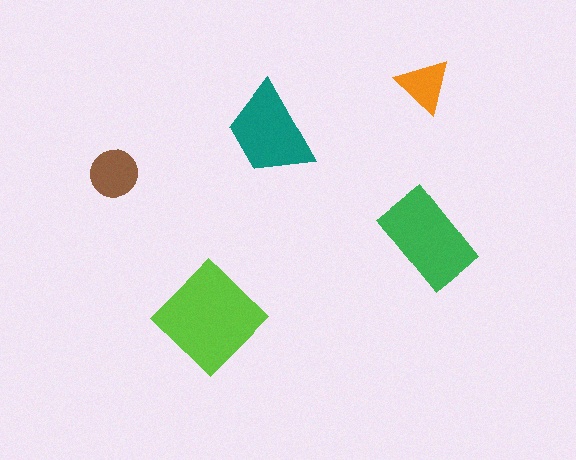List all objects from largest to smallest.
The lime diamond, the green rectangle, the teal trapezoid, the brown circle, the orange triangle.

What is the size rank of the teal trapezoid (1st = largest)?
3rd.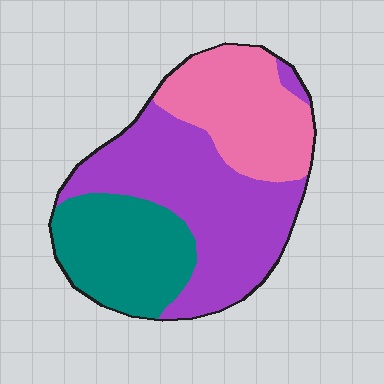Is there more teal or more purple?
Purple.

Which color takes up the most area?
Purple, at roughly 45%.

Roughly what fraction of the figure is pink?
Pink takes up about one quarter (1/4) of the figure.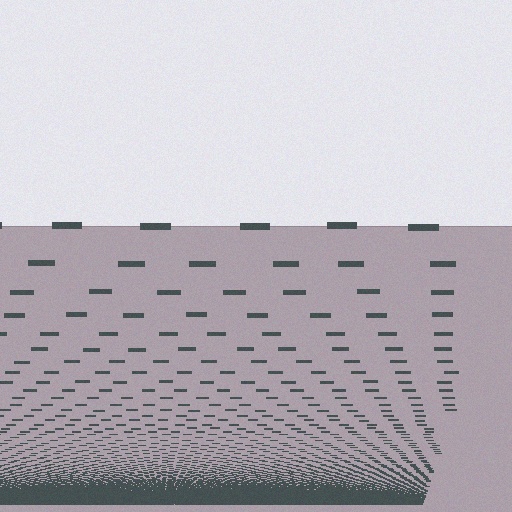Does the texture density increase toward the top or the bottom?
Density increases toward the bottom.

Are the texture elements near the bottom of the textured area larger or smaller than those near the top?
Smaller. The gradient is inverted — elements near the bottom are smaller and denser.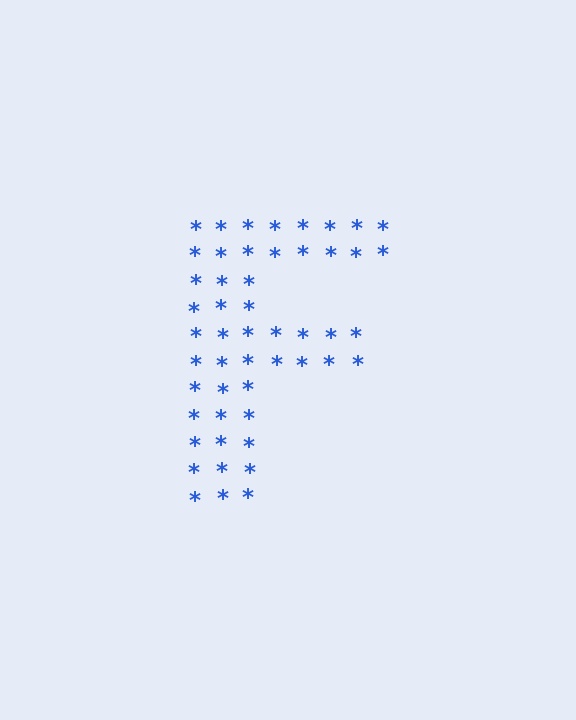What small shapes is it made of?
It is made of small asterisks.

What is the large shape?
The large shape is the letter F.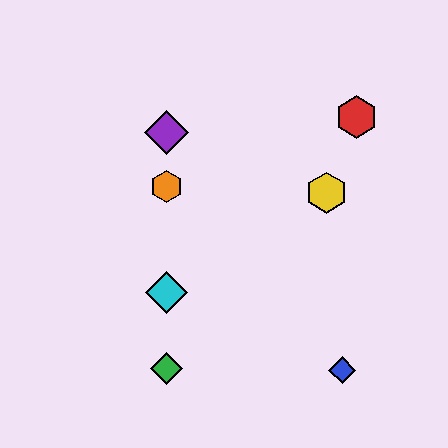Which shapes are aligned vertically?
The green diamond, the purple diamond, the orange hexagon, the cyan diamond are aligned vertically.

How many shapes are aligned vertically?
4 shapes (the green diamond, the purple diamond, the orange hexagon, the cyan diamond) are aligned vertically.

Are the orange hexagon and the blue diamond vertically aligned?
No, the orange hexagon is at x≈167 and the blue diamond is at x≈342.